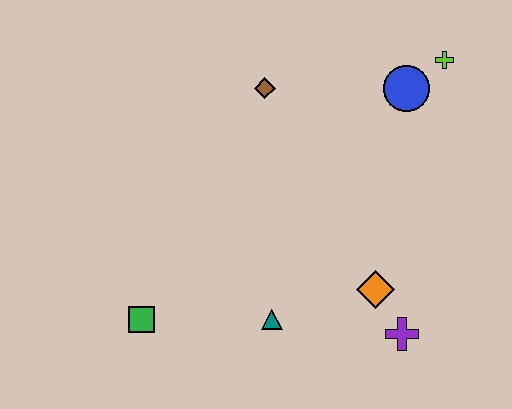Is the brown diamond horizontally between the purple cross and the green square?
Yes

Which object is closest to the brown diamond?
The blue circle is closest to the brown diamond.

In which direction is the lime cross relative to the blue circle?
The lime cross is to the right of the blue circle.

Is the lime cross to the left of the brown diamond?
No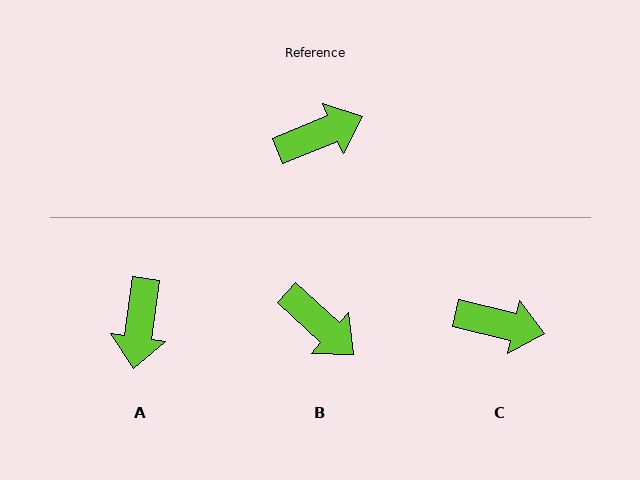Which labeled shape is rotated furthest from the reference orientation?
A, about 120 degrees away.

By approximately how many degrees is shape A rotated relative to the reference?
Approximately 120 degrees clockwise.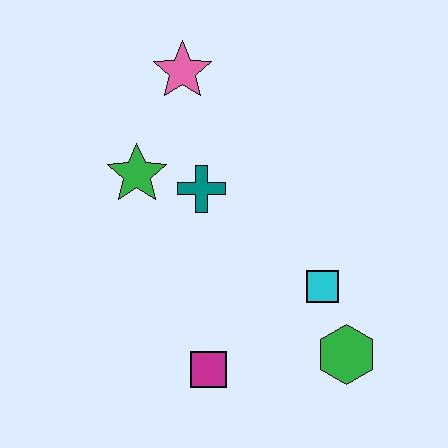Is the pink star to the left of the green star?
No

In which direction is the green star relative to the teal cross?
The green star is to the left of the teal cross.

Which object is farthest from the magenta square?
The pink star is farthest from the magenta square.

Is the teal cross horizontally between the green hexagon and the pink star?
Yes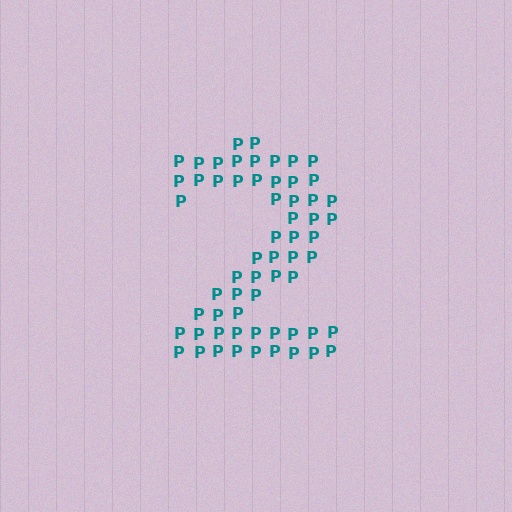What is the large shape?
The large shape is the digit 2.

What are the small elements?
The small elements are letter P's.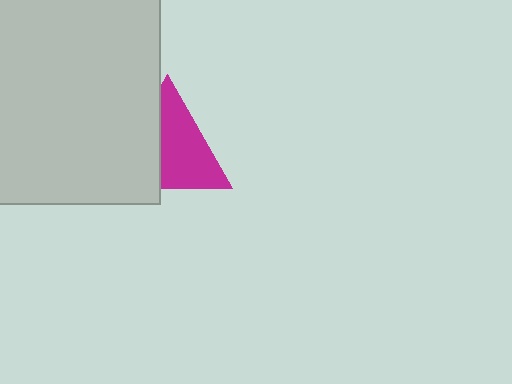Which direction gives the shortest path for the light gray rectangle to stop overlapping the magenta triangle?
Moving left gives the shortest separation.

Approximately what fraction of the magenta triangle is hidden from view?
Roughly 42% of the magenta triangle is hidden behind the light gray rectangle.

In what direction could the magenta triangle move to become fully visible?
The magenta triangle could move right. That would shift it out from behind the light gray rectangle entirely.